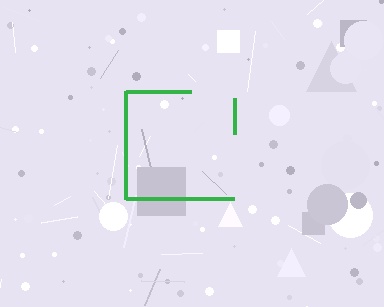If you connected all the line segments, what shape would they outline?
They would outline a square.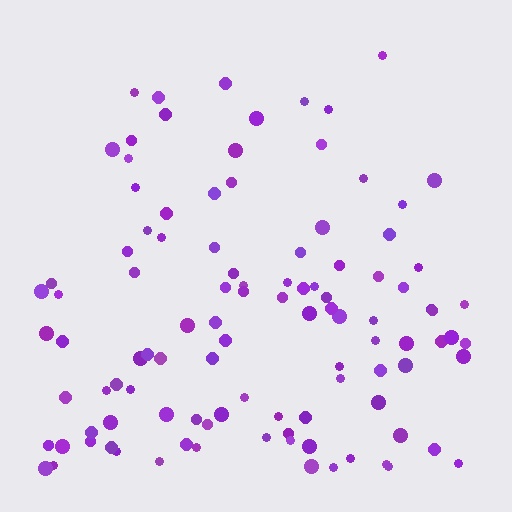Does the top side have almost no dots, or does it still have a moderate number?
Still a moderate number, just noticeably fewer than the bottom.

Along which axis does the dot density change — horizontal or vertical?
Vertical.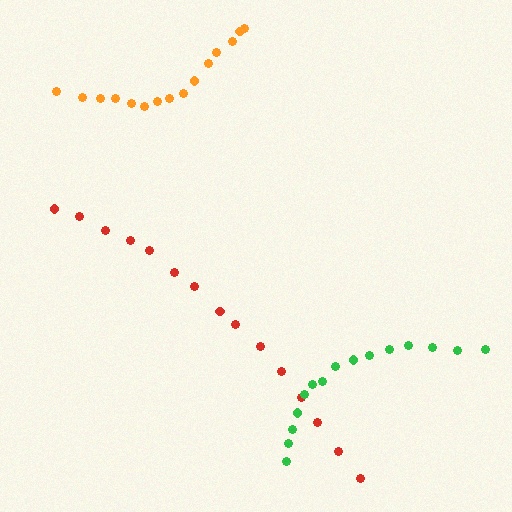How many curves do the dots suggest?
There are 3 distinct paths.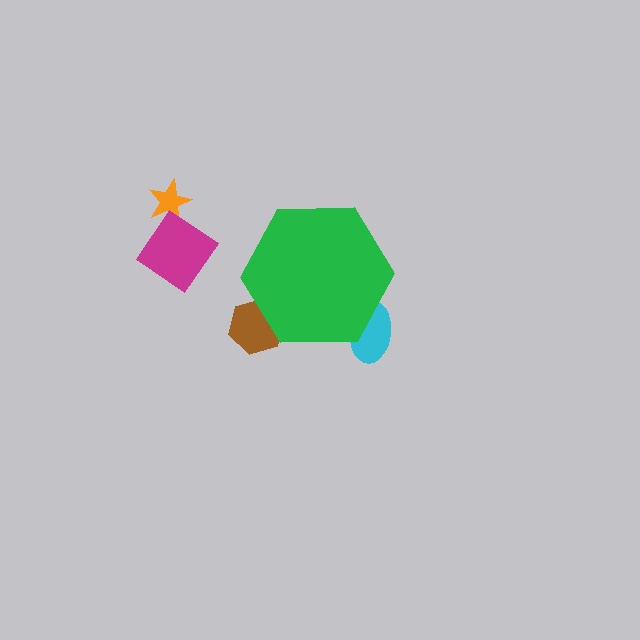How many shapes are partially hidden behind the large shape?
2 shapes are partially hidden.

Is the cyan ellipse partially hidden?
Yes, the cyan ellipse is partially hidden behind the green hexagon.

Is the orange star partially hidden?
No, the orange star is fully visible.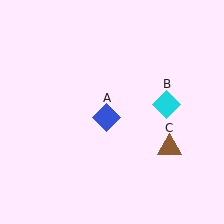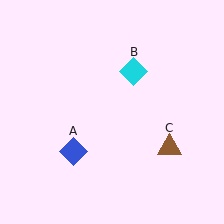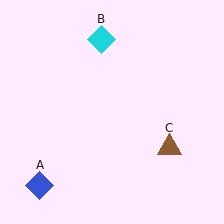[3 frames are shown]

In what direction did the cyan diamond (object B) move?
The cyan diamond (object B) moved up and to the left.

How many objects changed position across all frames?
2 objects changed position: blue diamond (object A), cyan diamond (object B).